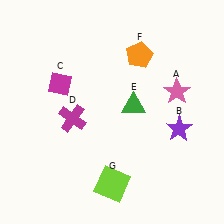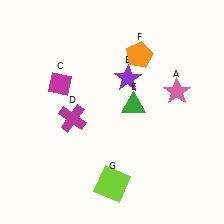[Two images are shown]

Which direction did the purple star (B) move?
The purple star (B) moved left.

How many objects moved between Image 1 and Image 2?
1 object moved between the two images.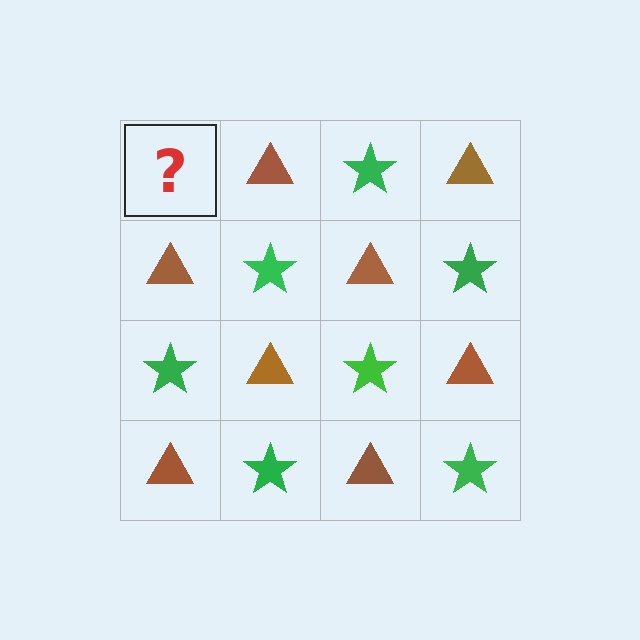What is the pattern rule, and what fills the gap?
The rule is that it alternates green star and brown triangle in a checkerboard pattern. The gap should be filled with a green star.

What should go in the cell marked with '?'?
The missing cell should contain a green star.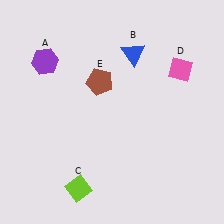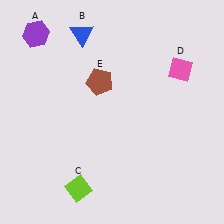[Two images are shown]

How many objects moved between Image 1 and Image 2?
2 objects moved between the two images.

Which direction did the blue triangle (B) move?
The blue triangle (B) moved left.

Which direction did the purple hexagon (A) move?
The purple hexagon (A) moved up.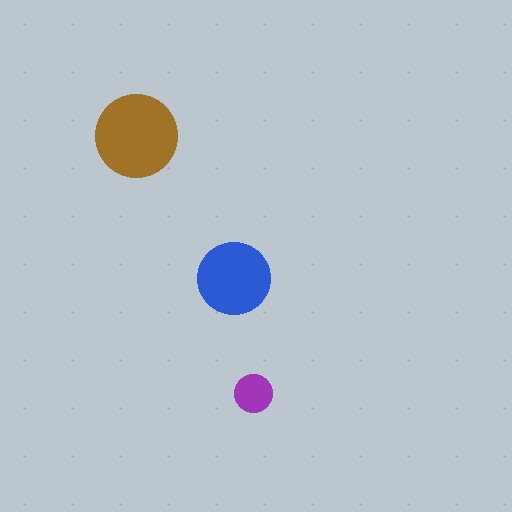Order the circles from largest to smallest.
the brown one, the blue one, the purple one.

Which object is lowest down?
The purple circle is bottommost.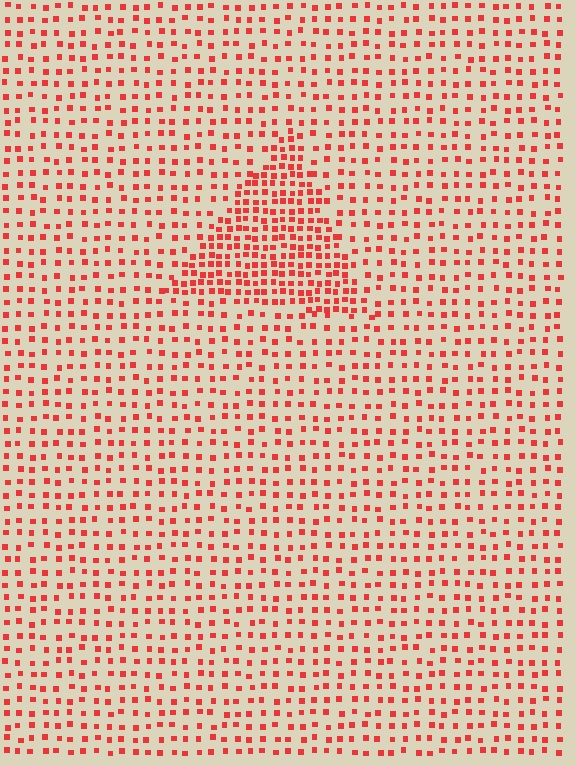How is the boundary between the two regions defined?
The boundary is defined by a change in element density (approximately 2.0x ratio). All elements are the same color, size, and shape.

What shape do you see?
I see a triangle.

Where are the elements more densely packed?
The elements are more densely packed inside the triangle boundary.